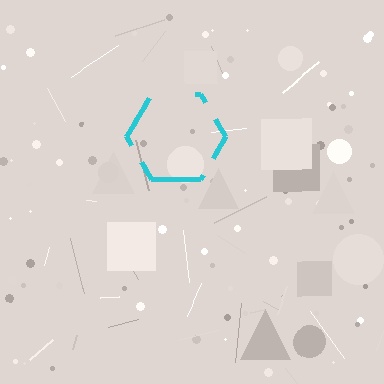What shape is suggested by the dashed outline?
The dashed outline suggests a hexagon.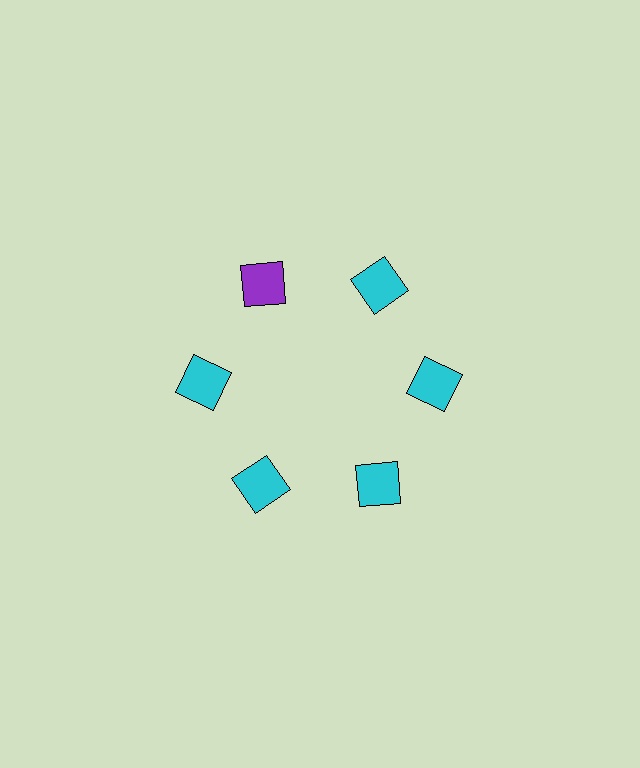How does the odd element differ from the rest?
It has a different color: purple instead of cyan.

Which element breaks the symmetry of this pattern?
The purple square at roughly the 11 o'clock position breaks the symmetry. All other shapes are cyan squares.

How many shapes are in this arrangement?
There are 6 shapes arranged in a ring pattern.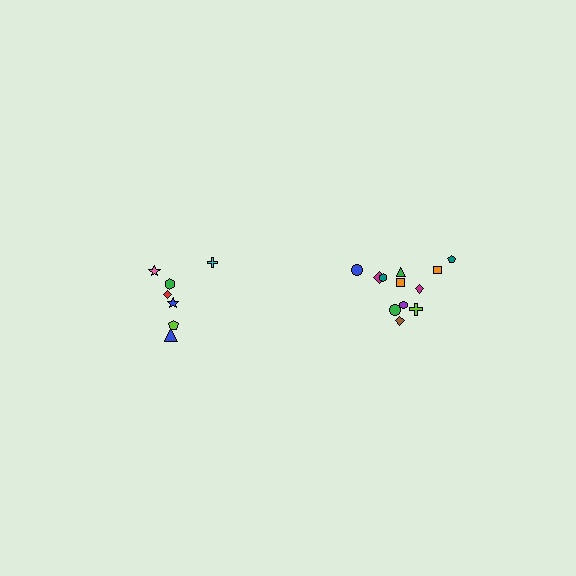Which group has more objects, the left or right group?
The right group.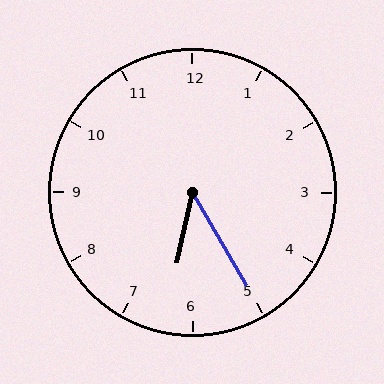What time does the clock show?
6:25.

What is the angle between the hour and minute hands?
Approximately 42 degrees.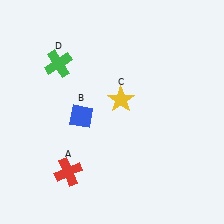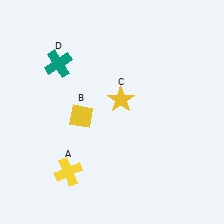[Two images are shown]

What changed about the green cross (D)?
In Image 1, D is green. In Image 2, it changed to teal.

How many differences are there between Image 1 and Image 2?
There are 3 differences between the two images.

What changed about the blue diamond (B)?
In Image 1, B is blue. In Image 2, it changed to yellow.